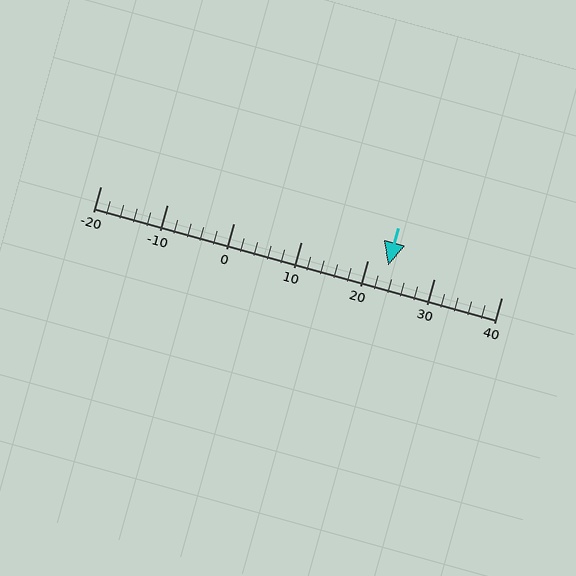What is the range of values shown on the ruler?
The ruler shows values from -20 to 40.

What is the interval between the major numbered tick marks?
The major tick marks are spaced 10 units apart.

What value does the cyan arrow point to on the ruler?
The cyan arrow points to approximately 23.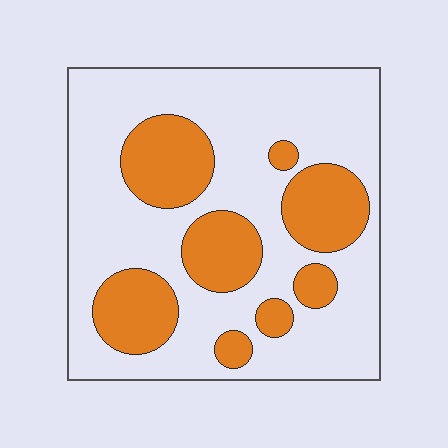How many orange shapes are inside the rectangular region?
8.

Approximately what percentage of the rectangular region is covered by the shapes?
Approximately 30%.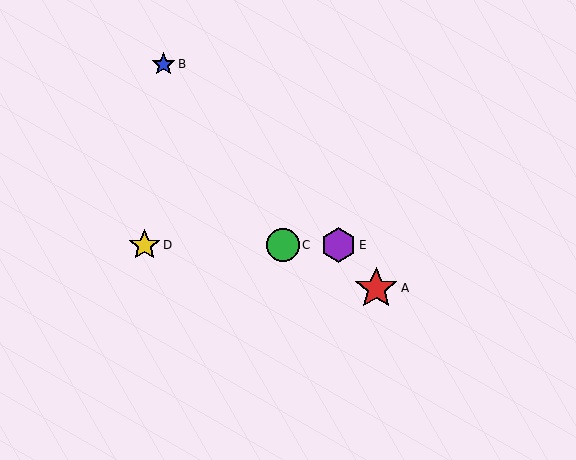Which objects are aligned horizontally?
Objects C, D, E are aligned horizontally.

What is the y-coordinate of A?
Object A is at y≈288.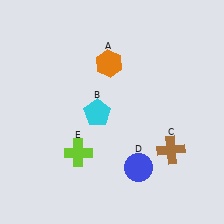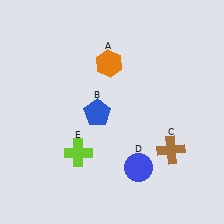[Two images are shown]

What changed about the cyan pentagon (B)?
In Image 1, B is cyan. In Image 2, it changed to blue.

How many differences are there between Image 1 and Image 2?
There is 1 difference between the two images.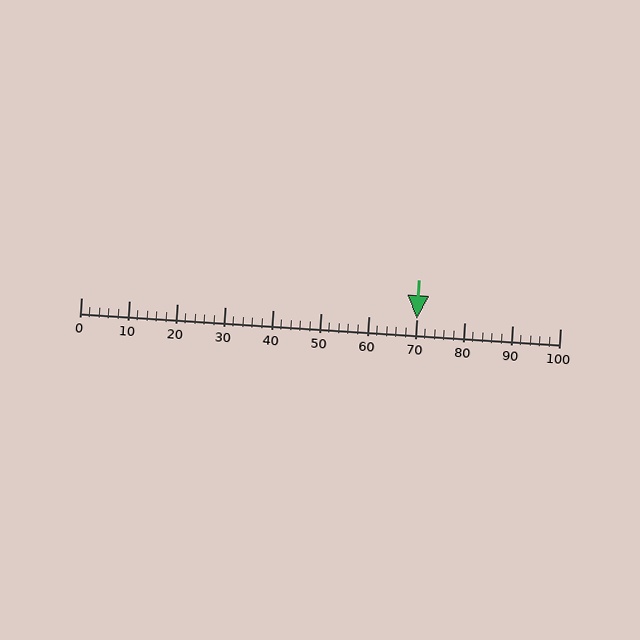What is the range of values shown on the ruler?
The ruler shows values from 0 to 100.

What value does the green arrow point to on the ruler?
The green arrow points to approximately 70.